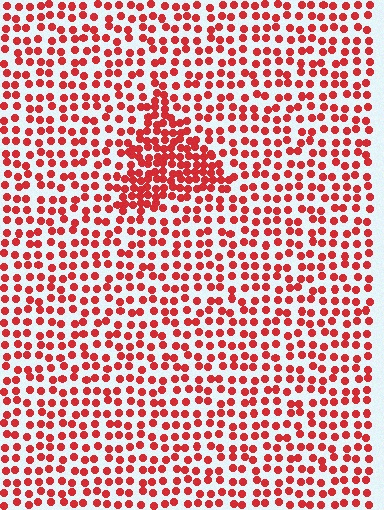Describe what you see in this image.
The image contains small red elements arranged at two different densities. A triangle-shaped region is visible where the elements are more densely packed than the surrounding area.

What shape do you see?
I see a triangle.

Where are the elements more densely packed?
The elements are more densely packed inside the triangle boundary.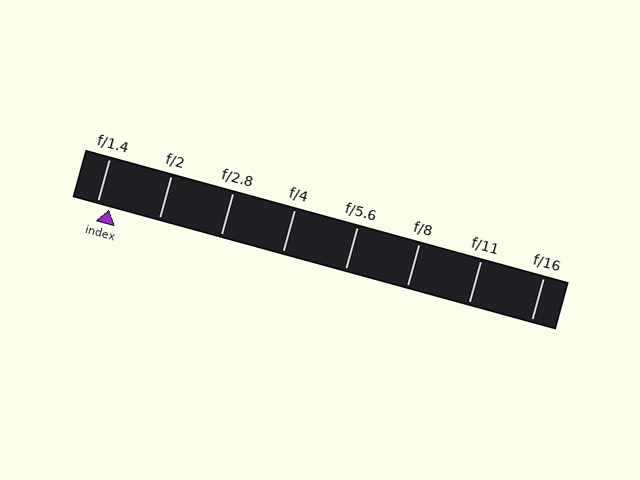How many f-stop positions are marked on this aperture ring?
There are 8 f-stop positions marked.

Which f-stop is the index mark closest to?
The index mark is closest to f/1.4.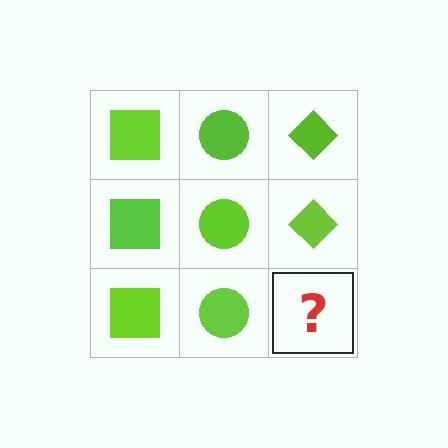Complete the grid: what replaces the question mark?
The question mark should be replaced with a lime diamond.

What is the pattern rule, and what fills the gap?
The rule is that each column has a consistent shape. The gap should be filled with a lime diamond.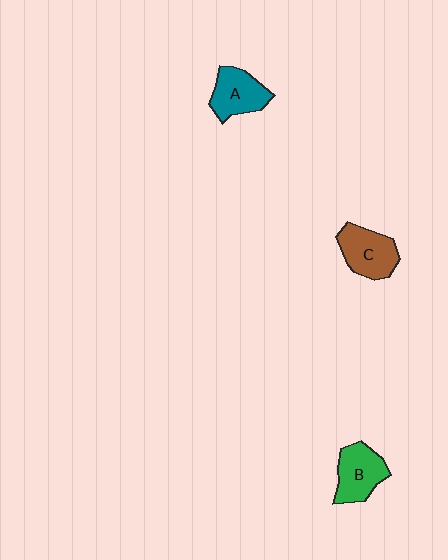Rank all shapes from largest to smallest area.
From largest to smallest: C (brown), B (green), A (teal).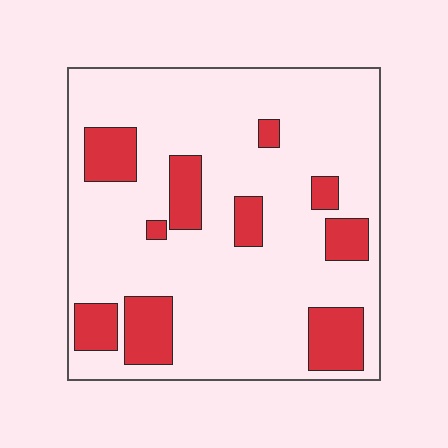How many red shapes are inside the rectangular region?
10.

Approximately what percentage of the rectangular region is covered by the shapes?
Approximately 20%.